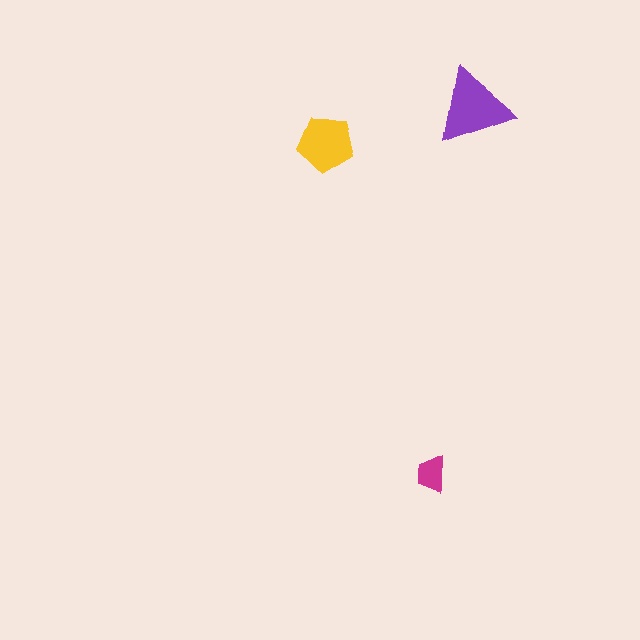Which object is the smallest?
The magenta trapezoid.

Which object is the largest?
The purple triangle.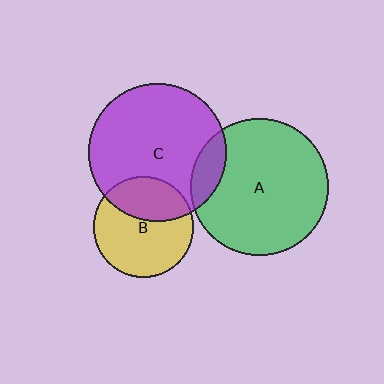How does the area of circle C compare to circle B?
Approximately 1.9 times.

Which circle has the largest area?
Circle C (purple).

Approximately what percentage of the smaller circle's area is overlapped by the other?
Approximately 35%.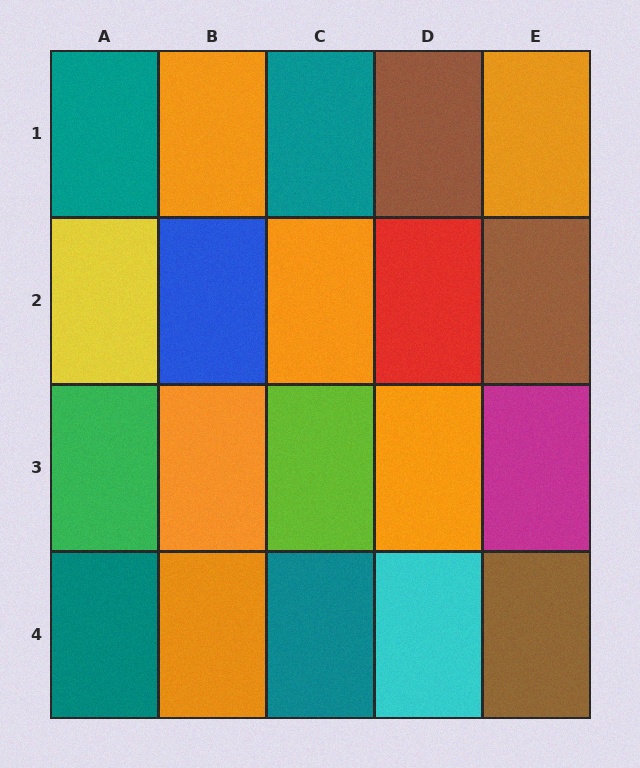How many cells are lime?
1 cell is lime.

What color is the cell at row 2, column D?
Red.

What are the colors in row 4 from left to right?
Teal, orange, teal, cyan, brown.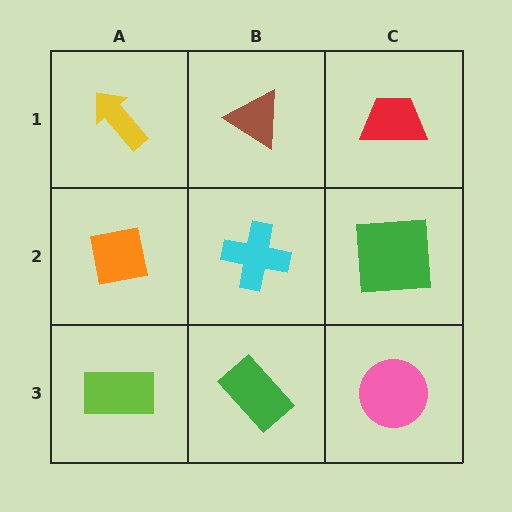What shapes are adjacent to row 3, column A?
An orange square (row 2, column A), a green rectangle (row 3, column B).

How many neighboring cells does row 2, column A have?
3.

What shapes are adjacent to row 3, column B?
A cyan cross (row 2, column B), a lime rectangle (row 3, column A), a pink circle (row 3, column C).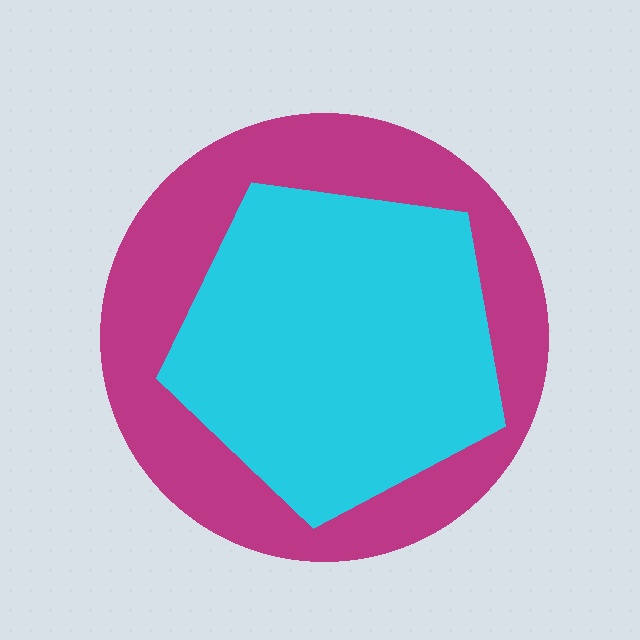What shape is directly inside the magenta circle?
The cyan pentagon.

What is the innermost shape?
The cyan pentagon.